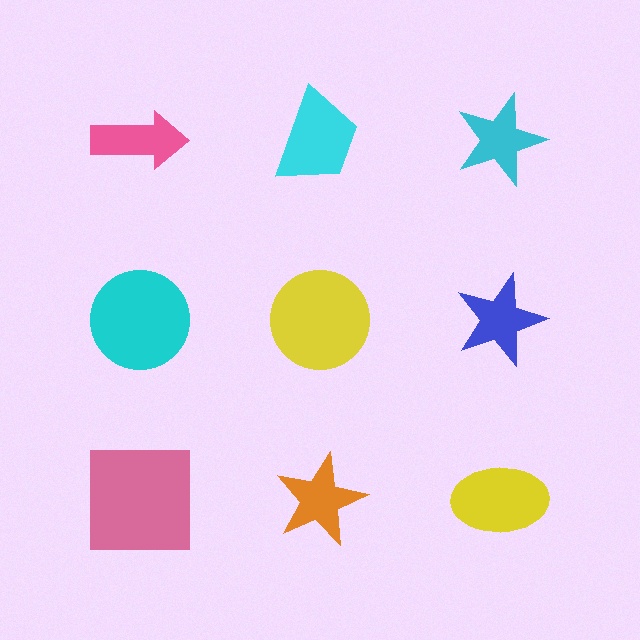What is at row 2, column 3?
A blue star.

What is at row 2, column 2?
A yellow circle.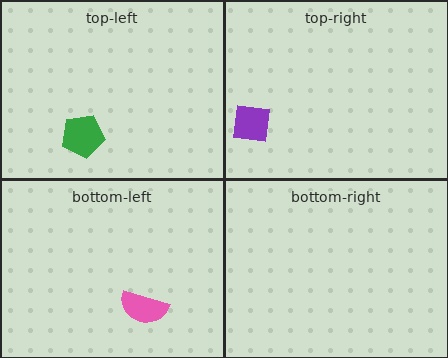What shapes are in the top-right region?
The purple square.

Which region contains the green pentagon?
The top-left region.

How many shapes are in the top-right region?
1.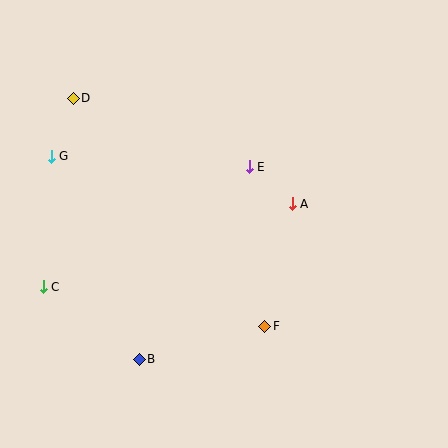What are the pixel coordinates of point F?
Point F is at (265, 326).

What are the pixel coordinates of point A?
Point A is at (292, 204).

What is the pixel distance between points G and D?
The distance between G and D is 62 pixels.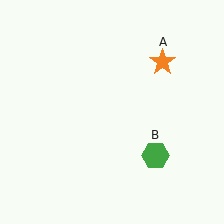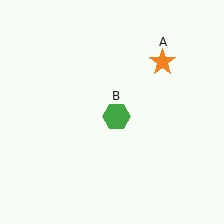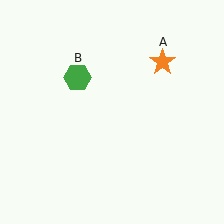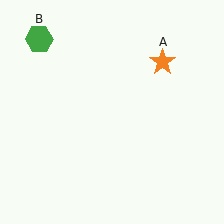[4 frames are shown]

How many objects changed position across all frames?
1 object changed position: green hexagon (object B).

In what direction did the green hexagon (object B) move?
The green hexagon (object B) moved up and to the left.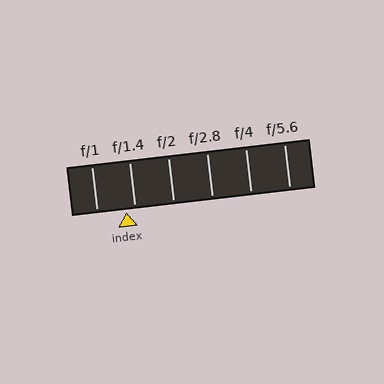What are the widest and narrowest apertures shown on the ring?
The widest aperture shown is f/1 and the narrowest is f/5.6.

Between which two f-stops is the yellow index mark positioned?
The index mark is between f/1 and f/1.4.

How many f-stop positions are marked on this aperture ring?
There are 6 f-stop positions marked.